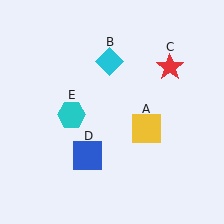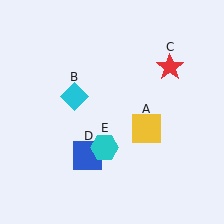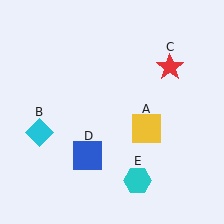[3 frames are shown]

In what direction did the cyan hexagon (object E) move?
The cyan hexagon (object E) moved down and to the right.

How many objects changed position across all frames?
2 objects changed position: cyan diamond (object B), cyan hexagon (object E).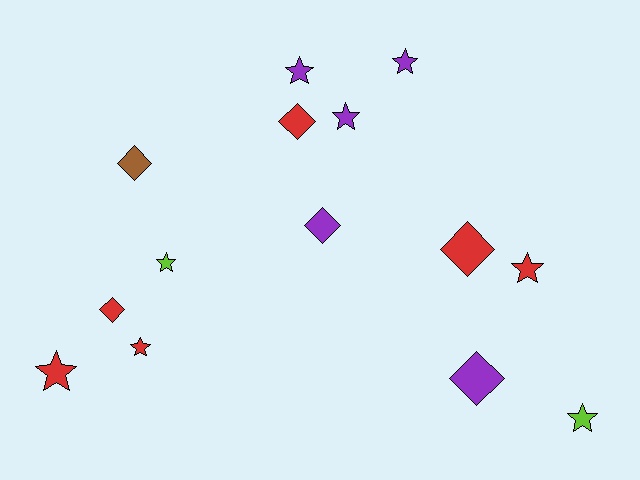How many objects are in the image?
There are 14 objects.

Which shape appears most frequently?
Star, with 8 objects.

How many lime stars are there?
There are 2 lime stars.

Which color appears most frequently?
Red, with 6 objects.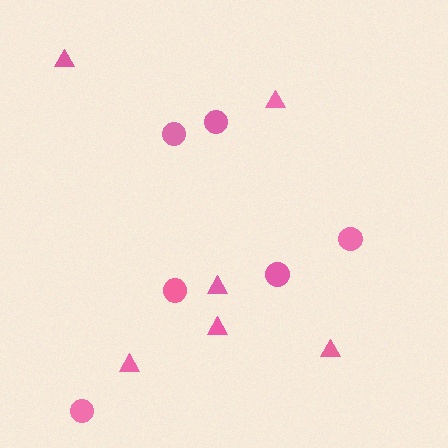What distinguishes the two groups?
There are 2 groups: one group of circles (6) and one group of triangles (6).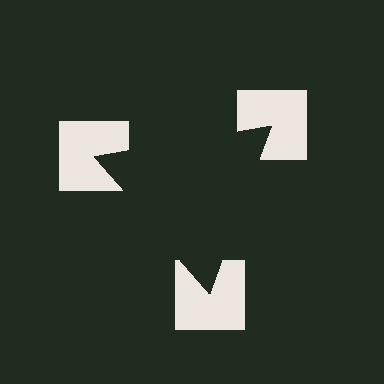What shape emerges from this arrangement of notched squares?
An illusory triangle — its edges are inferred from the aligned wedge cuts in the notched squares, not physically drawn.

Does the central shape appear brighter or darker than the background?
It typically appears slightly darker than the background, even though no actual brightness change is drawn.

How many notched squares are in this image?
There are 3 — one at each vertex of the illusory triangle.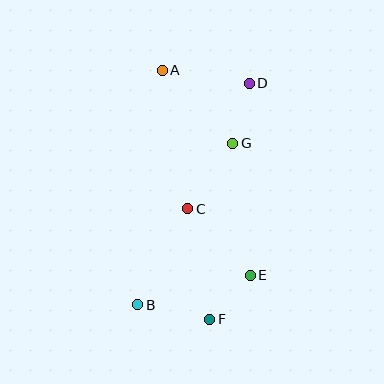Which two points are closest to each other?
Points E and F are closest to each other.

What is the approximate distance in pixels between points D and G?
The distance between D and G is approximately 62 pixels.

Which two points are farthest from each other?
Points A and F are farthest from each other.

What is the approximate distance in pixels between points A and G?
The distance between A and G is approximately 101 pixels.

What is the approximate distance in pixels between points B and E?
The distance between B and E is approximately 116 pixels.